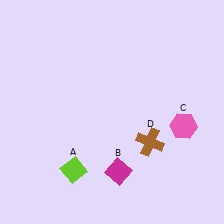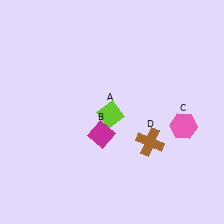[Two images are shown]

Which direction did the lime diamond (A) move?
The lime diamond (A) moved up.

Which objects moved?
The objects that moved are: the lime diamond (A), the magenta diamond (B).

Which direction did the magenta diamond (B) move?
The magenta diamond (B) moved up.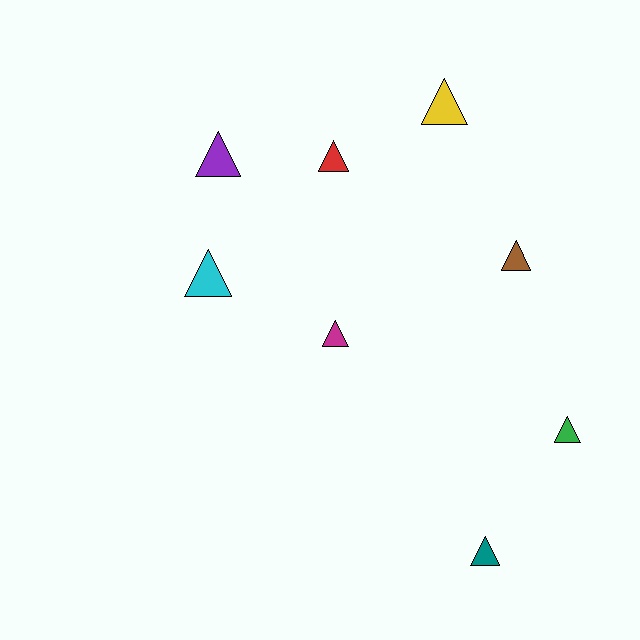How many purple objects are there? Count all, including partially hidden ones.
There is 1 purple object.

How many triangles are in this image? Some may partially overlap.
There are 8 triangles.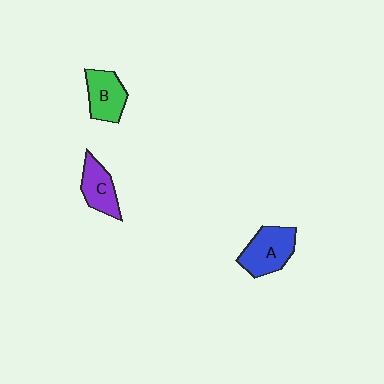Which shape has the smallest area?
Shape C (purple).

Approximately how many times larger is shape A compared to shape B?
Approximately 1.2 times.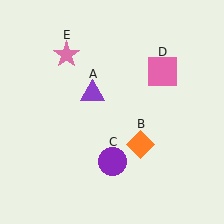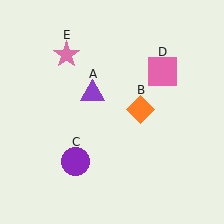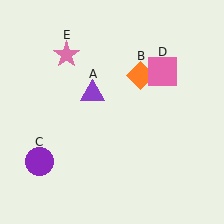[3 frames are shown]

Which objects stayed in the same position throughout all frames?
Purple triangle (object A) and pink square (object D) and pink star (object E) remained stationary.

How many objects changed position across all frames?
2 objects changed position: orange diamond (object B), purple circle (object C).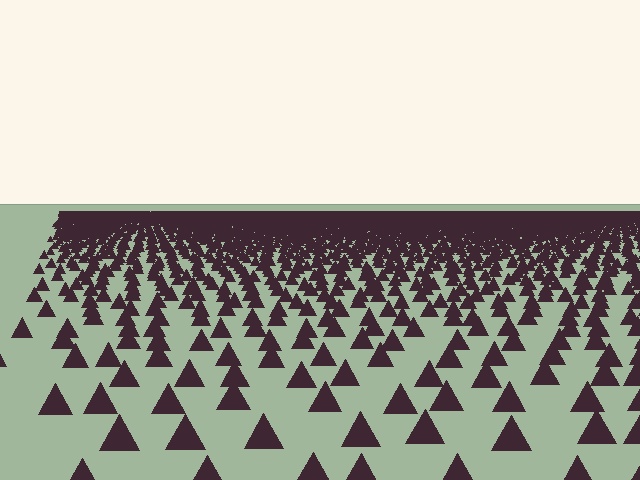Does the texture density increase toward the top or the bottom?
Density increases toward the top.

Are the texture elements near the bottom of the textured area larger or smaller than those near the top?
Larger. Near the bottom, elements are closer to the viewer and appear at a bigger on-screen size.